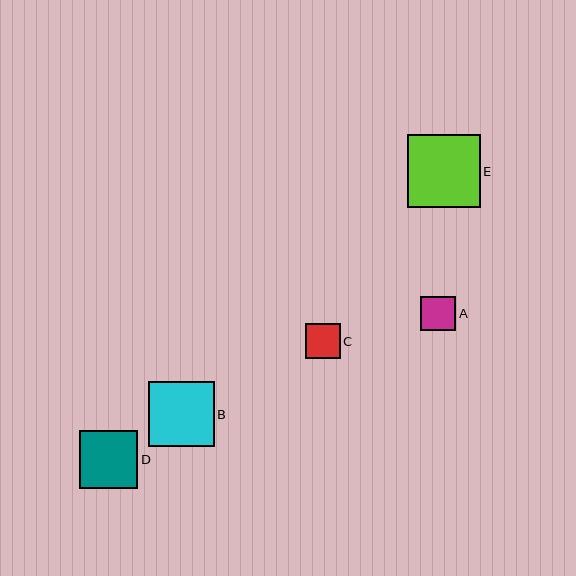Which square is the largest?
Square E is the largest with a size of approximately 73 pixels.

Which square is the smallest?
Square A is the smallest with a size of approximately 35 pixels.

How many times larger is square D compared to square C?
Square D is approximately 1.7 times the size of square C.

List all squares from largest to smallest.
From largest to smallest: E, B, D, C, A.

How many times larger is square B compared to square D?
Square B is approximately 1.1 times the size of square D.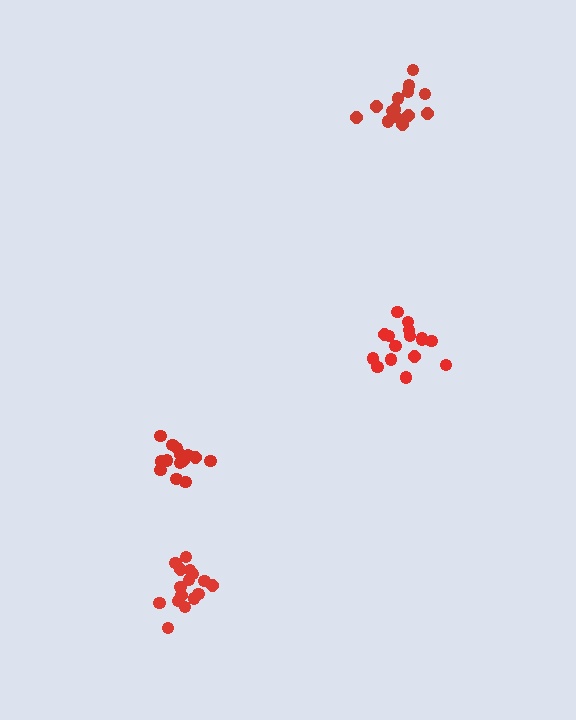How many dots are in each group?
Group 1: 16 dots, Group 2: 15 dots, Group 3: 14 dots, Group 4: 16 dots (61 total).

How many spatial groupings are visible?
There are 4 spatial groupings.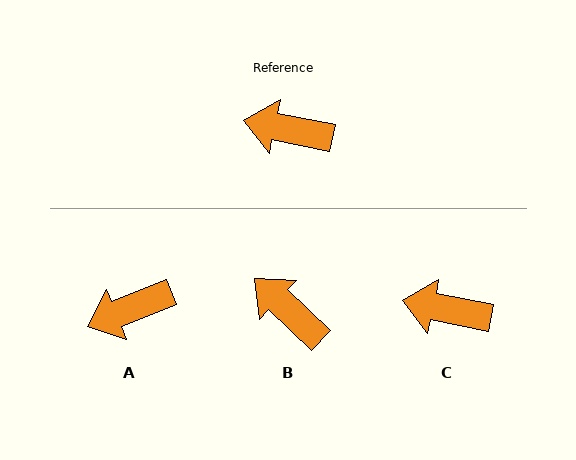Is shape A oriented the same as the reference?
No, it is off by about 33 degrees.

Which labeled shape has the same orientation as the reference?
C.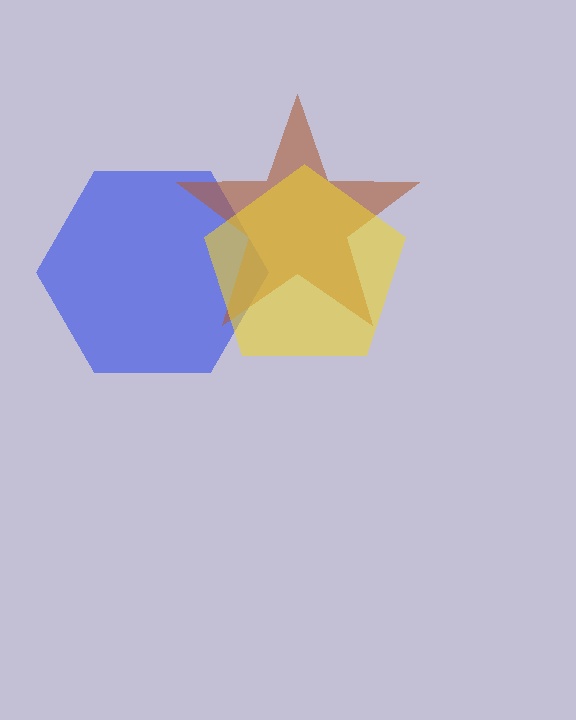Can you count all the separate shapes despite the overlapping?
Yes, there are 3 separate shapes.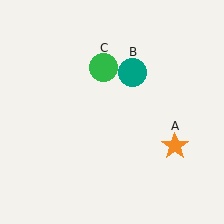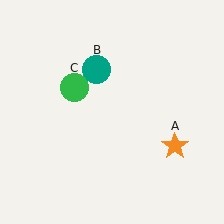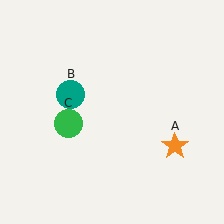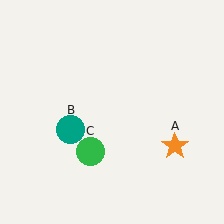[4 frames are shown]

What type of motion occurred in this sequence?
The teal circle (object B), green circle (object C) rotated counterclockwise around the center of the scene.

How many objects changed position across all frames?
2 objects changed position: teal circle (object B), green circle (object C).